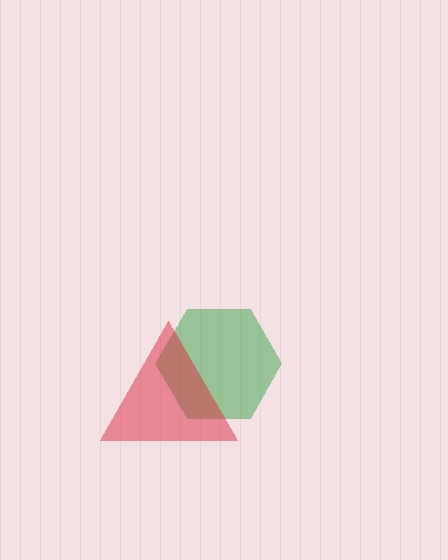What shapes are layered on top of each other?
The layered shapes are: a green hexagon, a red triangle.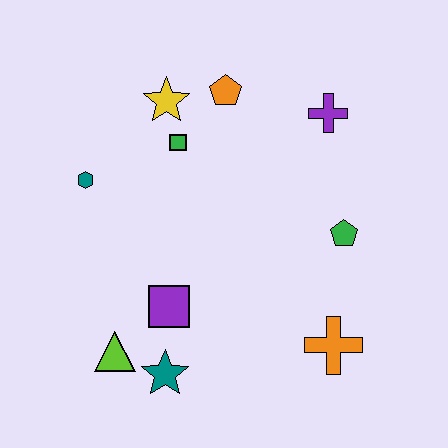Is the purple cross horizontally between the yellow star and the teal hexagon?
No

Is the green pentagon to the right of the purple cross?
Yes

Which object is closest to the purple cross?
The orange pentagon is closest to the purple cross.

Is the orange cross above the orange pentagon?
No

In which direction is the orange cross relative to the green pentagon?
The orange cross is below the green pentagon.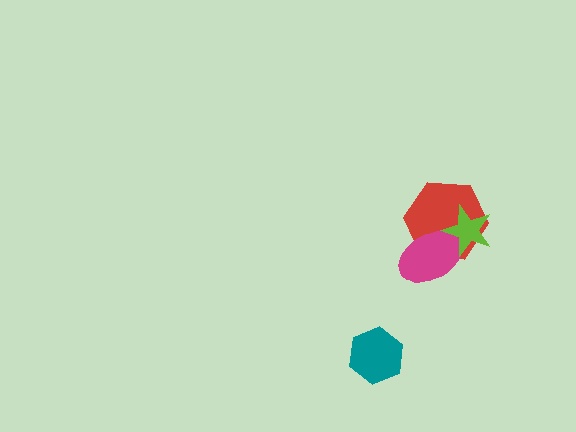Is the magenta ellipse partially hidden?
Yes, it is partially covered by another shape.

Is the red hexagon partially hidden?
Yes, it is partially covered by another shape.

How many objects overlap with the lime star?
2 objects overlap with the lime star.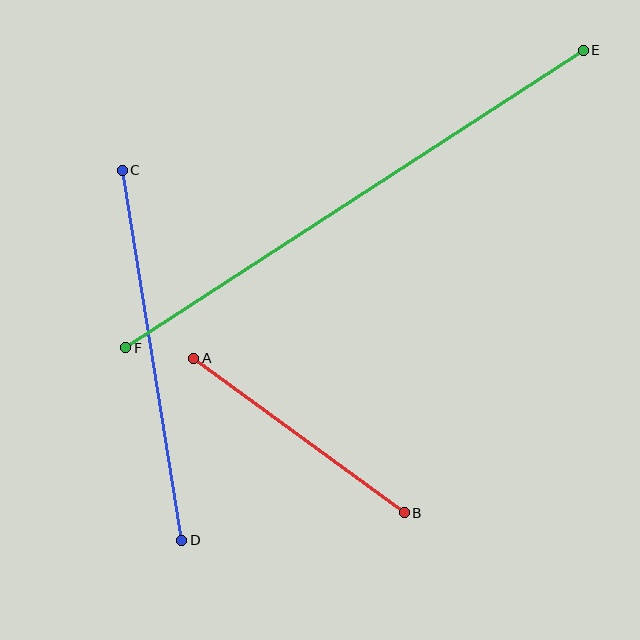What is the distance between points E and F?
The distance is approximately 545 pixels.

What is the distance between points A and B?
The distance is approximately 261 pixels.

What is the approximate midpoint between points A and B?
The midpoint is at approximately (299, 436) pixels.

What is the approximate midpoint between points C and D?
The midpoint is at approximately (152, 355) pixels.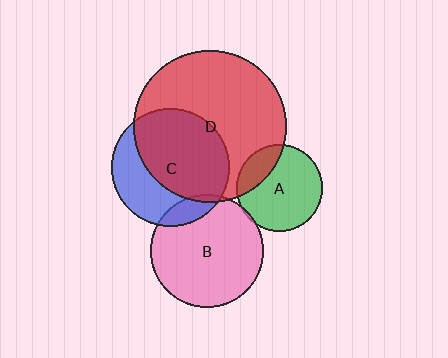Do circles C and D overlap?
Yes.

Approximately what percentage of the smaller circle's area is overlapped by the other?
Approximately 60%.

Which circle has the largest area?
Circle D (red).